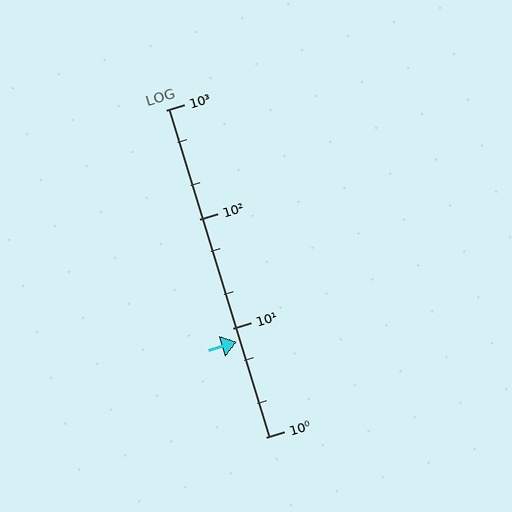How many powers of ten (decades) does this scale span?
The scale spans 3 decades, from 1 to 1000.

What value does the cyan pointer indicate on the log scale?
The pointer indicates approximately 7.4.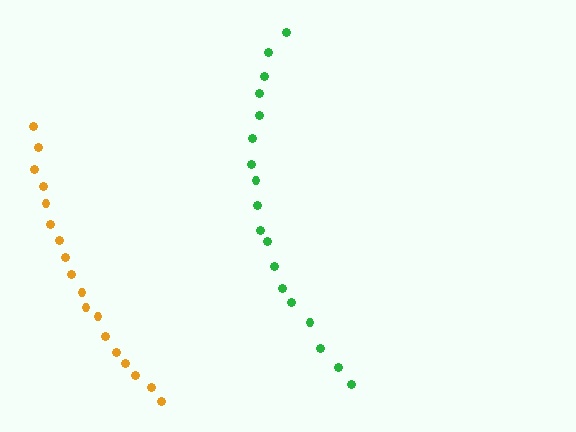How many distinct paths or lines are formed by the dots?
There are 2 distinct paths.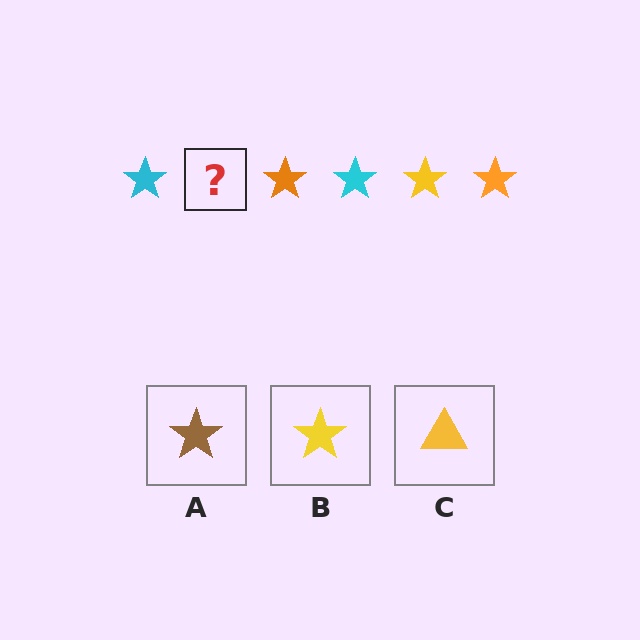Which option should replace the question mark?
Option B.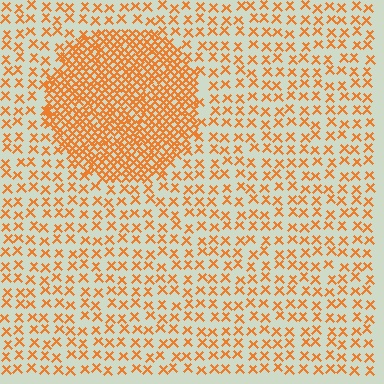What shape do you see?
I see a circle.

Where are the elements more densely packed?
The elements are more densely packed inside the circle boundary.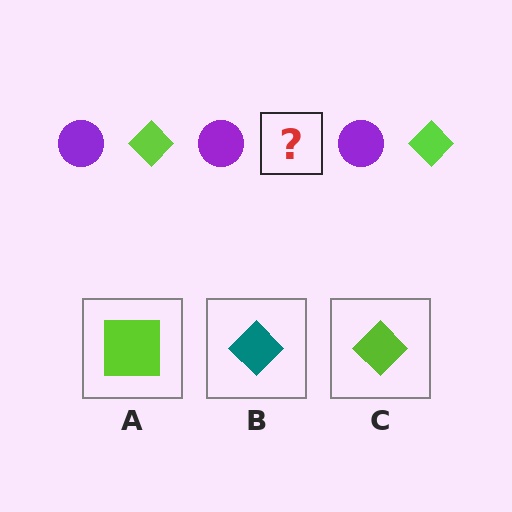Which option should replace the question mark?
Option C.